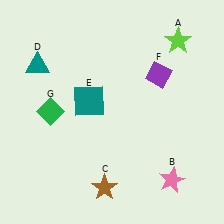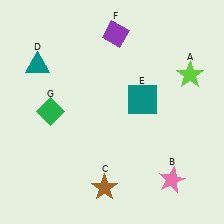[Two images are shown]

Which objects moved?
The objects that moved are: the lime star (A), the teal square (E), the purple diamond (F).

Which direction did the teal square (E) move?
The teal square (E) moved right.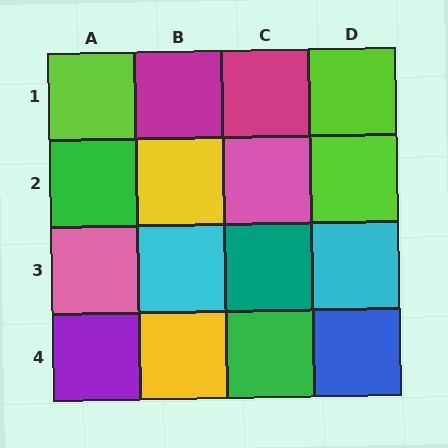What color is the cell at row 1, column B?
Magenta.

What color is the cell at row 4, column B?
Yellow.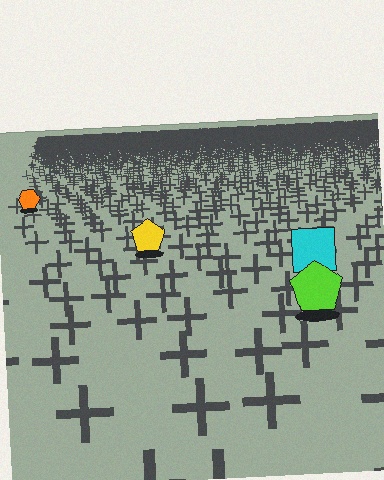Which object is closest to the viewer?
The lime pentagon is closest. The texture marks near it are larger and more spread out.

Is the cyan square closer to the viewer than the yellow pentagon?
Yes. The cyan square is closer — you can tell from the texture gradient: the ground texture is coarser near it.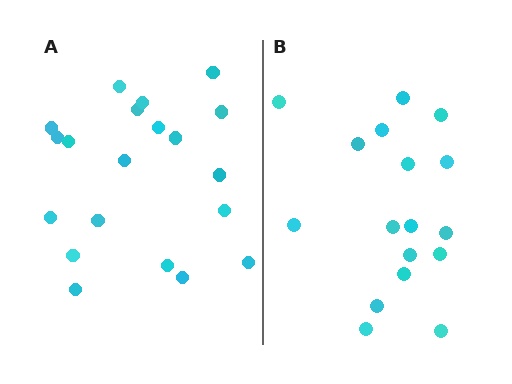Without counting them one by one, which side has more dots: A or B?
Region A (the left region) has more dots.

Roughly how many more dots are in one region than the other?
Region A has just a few more — roughly 2 or 3 more dots than region B.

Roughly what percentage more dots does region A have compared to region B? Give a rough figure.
About 20% more.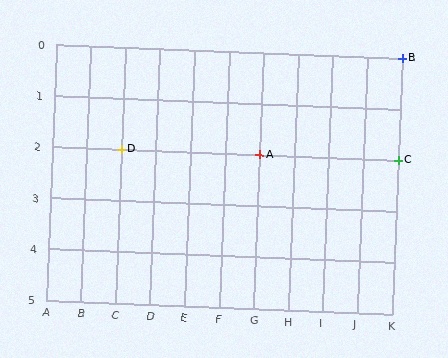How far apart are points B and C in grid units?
Points B and C are 2 rows apart.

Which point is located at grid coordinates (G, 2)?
Point A is at (G, 2).